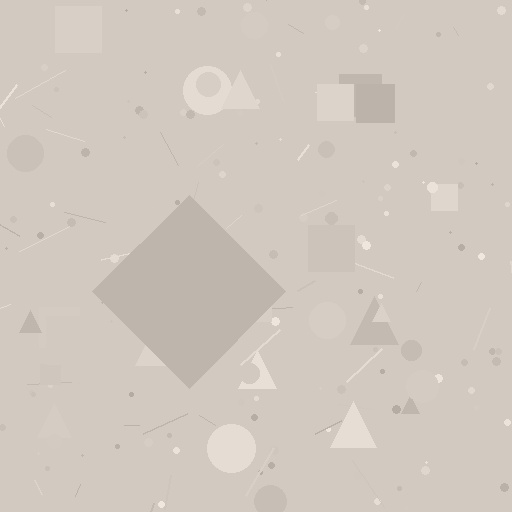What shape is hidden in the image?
A diamond is hidden in the image.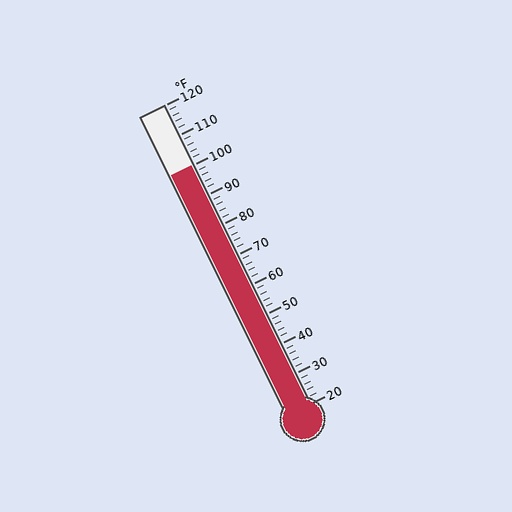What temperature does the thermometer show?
The thermometer shows approximately 100°F.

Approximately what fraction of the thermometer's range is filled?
The thermometer is filled to approximately 80% of its range.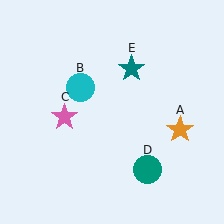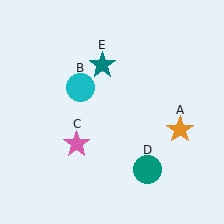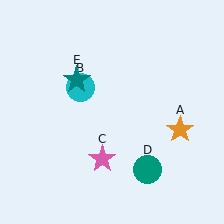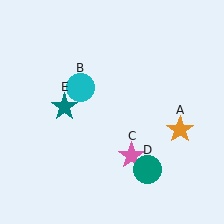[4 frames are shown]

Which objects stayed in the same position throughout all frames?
Orange star (object A) and cyan circle (object B) and teal circle (object D) remained stationary.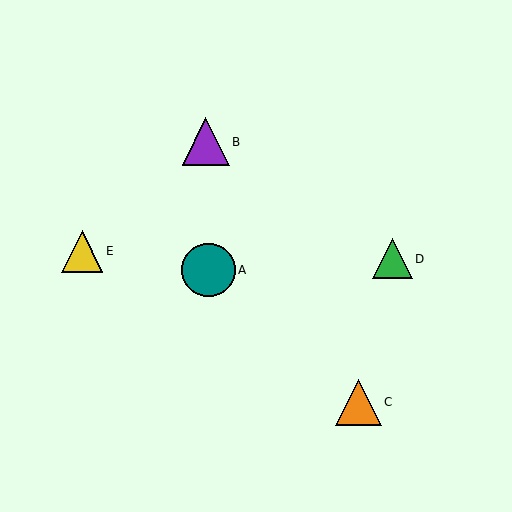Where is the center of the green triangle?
The center of the green triangle is at (392, 259).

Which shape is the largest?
The teal circle (labeled A) is the largest.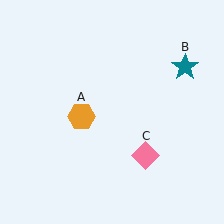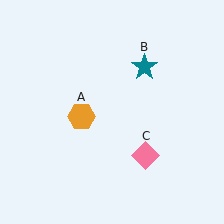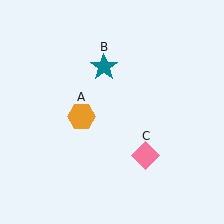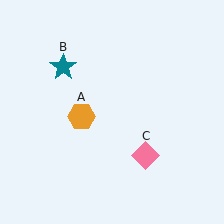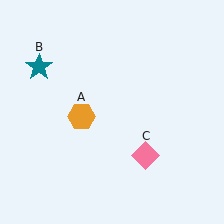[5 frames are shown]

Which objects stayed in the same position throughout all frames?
Orange hexagon (object A) and pink diamond (object C) remained stationary.